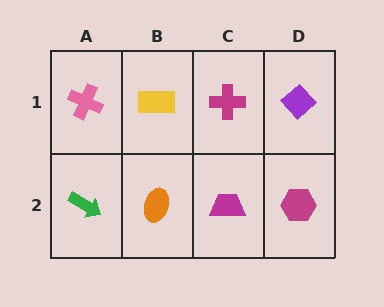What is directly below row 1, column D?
A magenta hexagon.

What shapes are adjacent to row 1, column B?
An orange ellipse (row 2, column B), a pink cross (row 1, column A), a magenta cross (row 1, column C).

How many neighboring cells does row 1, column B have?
3.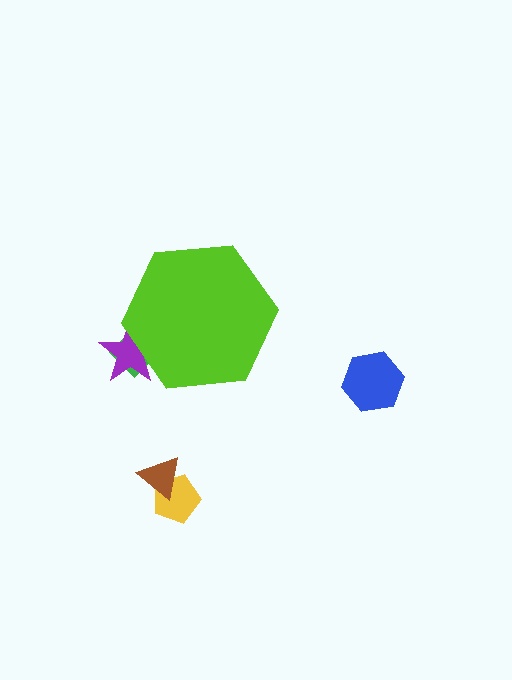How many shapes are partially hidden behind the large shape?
2 shapes are partially hidden.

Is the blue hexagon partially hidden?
No, the blue hexagon is fully visible.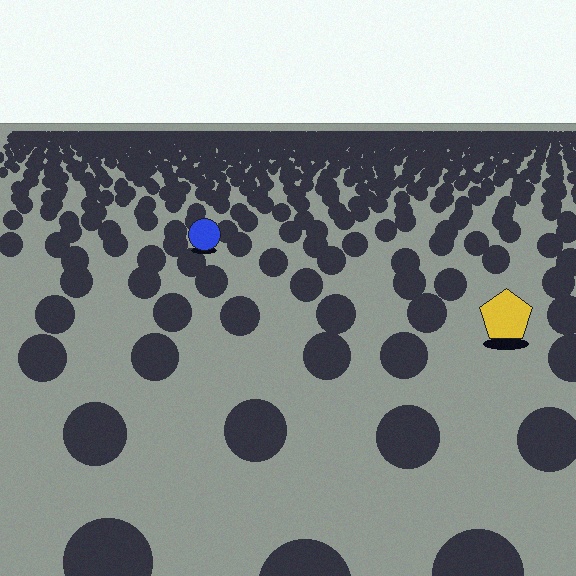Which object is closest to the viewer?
The yellow pentagon is closest. The texture marks near it are larger and more spread out.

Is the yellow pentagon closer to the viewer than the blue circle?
Yes. The yellow pentagon is closer — you can tell from the texture gradient: the ground texture is coarser near it.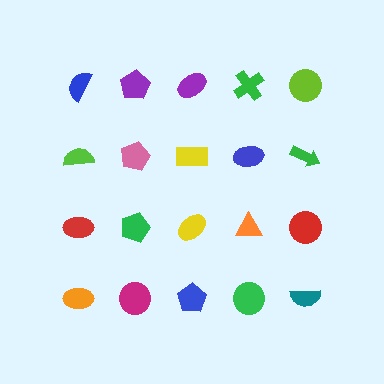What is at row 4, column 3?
A blue pentagon.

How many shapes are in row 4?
5 shapes.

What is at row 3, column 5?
A red circle.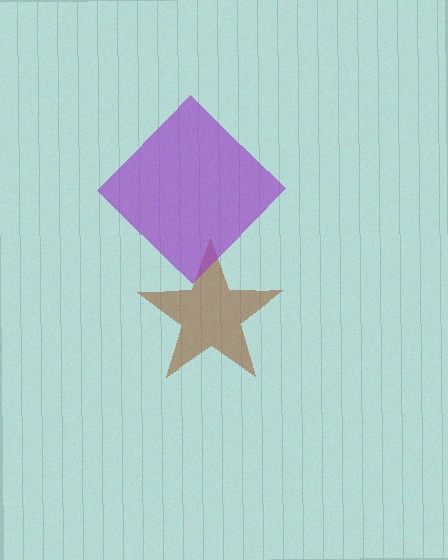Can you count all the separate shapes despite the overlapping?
Yes, there are 2 separate shapes.